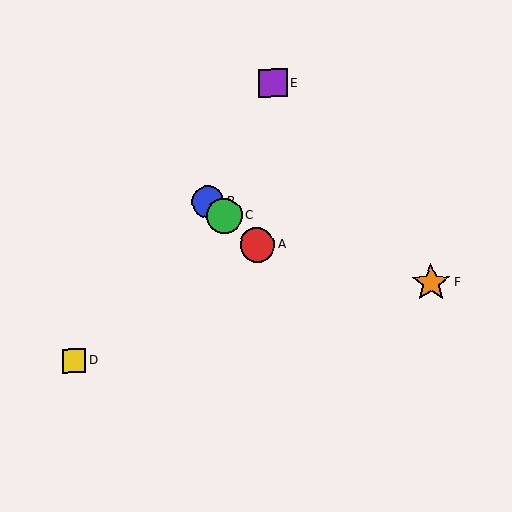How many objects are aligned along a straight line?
3 objects (A, B, C) are aligned along a straight line.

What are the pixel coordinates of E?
Object E is at (273, 83).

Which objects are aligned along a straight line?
Objects A, B, C are aligned along a straight line.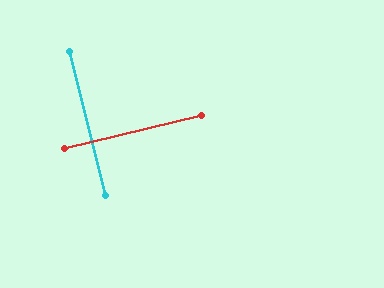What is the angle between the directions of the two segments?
Approximately 89 degrees.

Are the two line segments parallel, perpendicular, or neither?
Perpendicular — they meet at approximately 89°.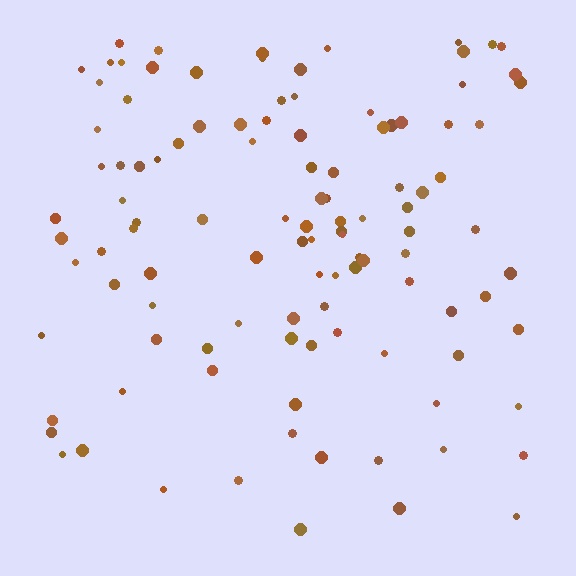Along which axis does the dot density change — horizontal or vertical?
Vertical.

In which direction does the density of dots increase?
From bottom to top, with the top side densest.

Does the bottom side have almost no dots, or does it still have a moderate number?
Still a moderate number, just noticeably fewer than the top.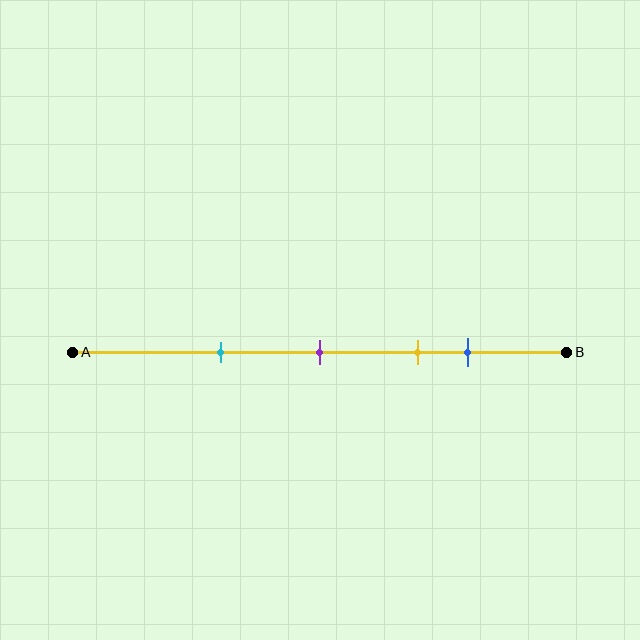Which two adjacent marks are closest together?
The yellow and blue marks are the closest adjacent pair.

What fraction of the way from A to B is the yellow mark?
The yellow mark is approximately 70% (0.7) of the way from A to B.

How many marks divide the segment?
There are 4 marks dividing the segment.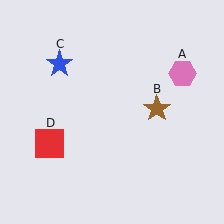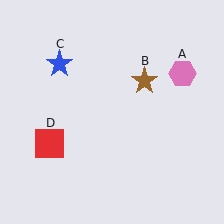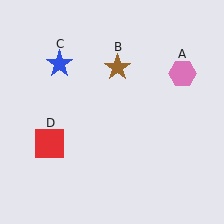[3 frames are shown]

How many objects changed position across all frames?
1 object changed position: brown star (object B).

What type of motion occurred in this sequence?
The brown star (object B) rotated counterclockwise around the center of the scene.